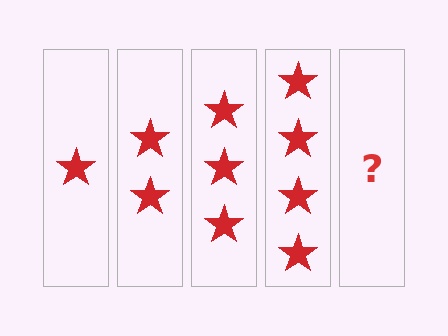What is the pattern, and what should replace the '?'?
The pattern is that each step adds one more star. The '?' should be 5 stars.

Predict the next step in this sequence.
The next step is 5 stars.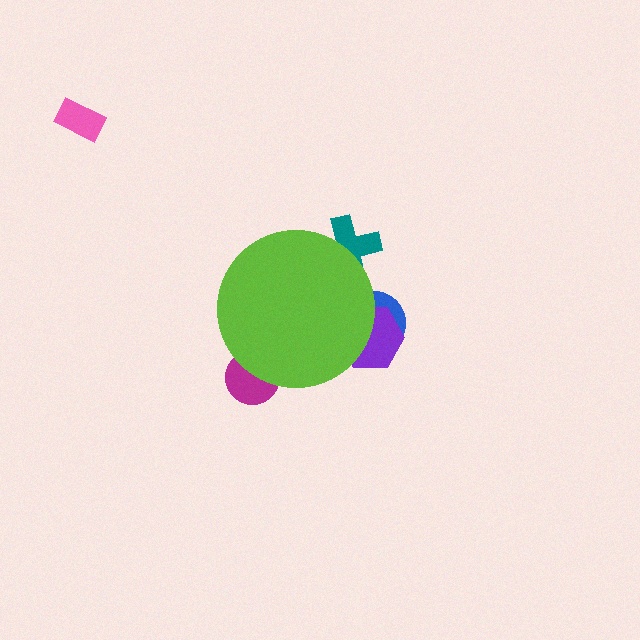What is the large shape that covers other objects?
A lime circle.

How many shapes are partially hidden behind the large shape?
4 shapes are partially hidden.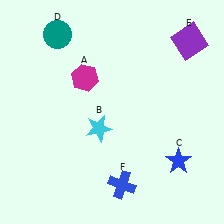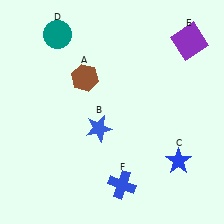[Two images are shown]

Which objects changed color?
A changed from magenta to brown. B changed from cyan to blue.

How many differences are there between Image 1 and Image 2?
There are 2 differences between the two images.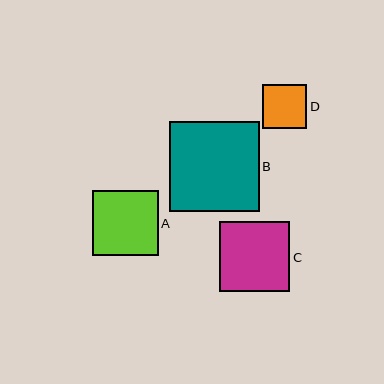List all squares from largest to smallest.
From largest to smallest: B, C, A, D.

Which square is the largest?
Square B is the largest with a size of approximately 89 pixels.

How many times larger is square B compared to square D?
Square B is approximately 2.0 times the size of square D.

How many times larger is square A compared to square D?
Square A is approximately 1.5 times the size of square D.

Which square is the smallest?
Square D is the smallest with a size of approximately 44 pixels.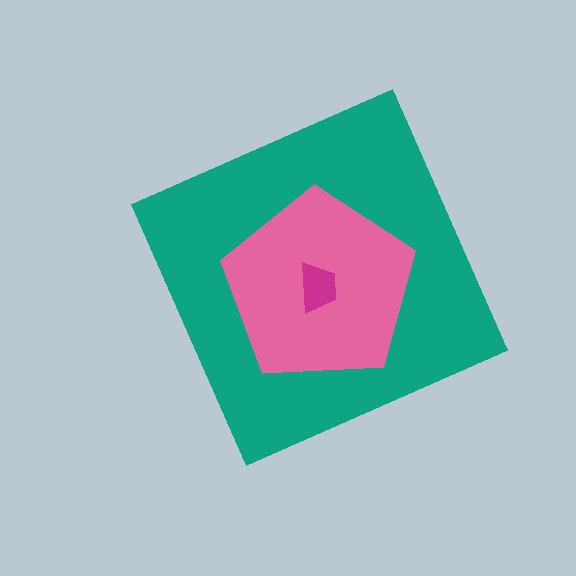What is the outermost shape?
The teal diamond.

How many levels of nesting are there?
3.